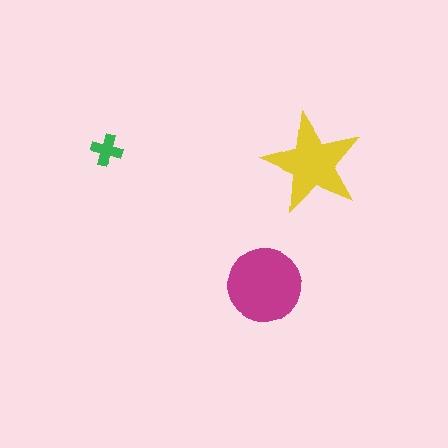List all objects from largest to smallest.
The magenta circle, the yellow star, the green cross.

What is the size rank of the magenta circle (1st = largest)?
1st.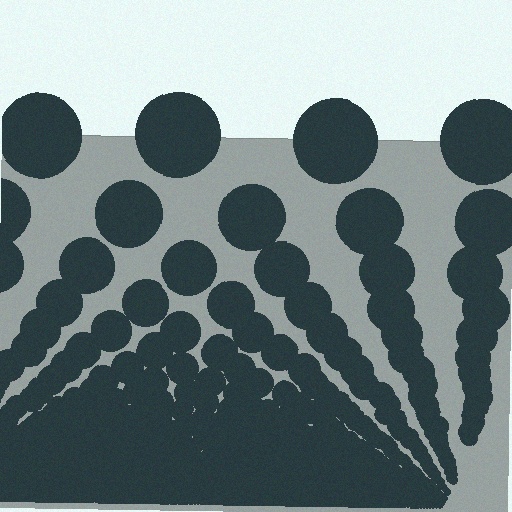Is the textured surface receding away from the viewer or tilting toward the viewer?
The surface appears to tilt toward the viewer. Texture elements get larger and sparser toward the top.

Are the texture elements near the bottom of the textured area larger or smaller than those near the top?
Smaller. The gradient is inverted — elements near the bottom are smaller and denser.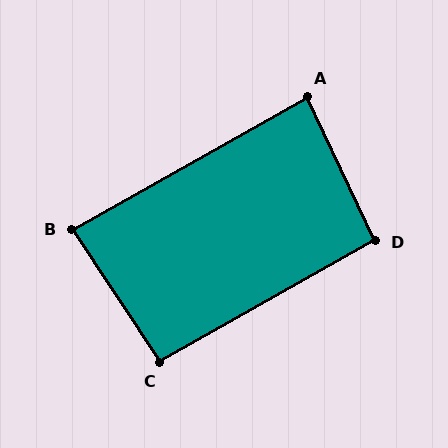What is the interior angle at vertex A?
Approximately 86 degrees (approximately right).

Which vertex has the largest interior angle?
D, at approximately 94 degrees.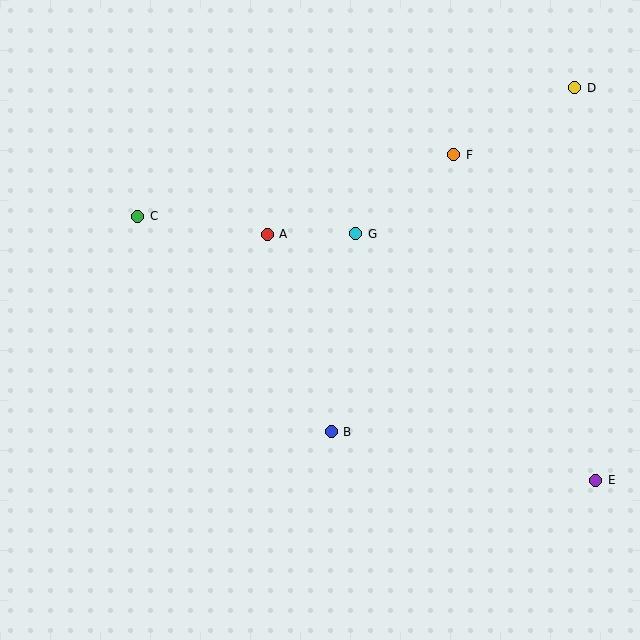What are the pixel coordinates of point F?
Point F is at (454, 155).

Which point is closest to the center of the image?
Point G at (356, 234) is closest to the center.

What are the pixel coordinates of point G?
Point G is at (356, 234).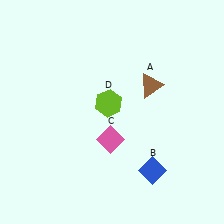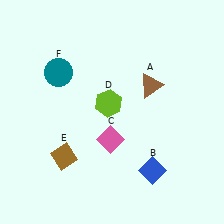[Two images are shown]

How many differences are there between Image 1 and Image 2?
There are 2 differences between the two images.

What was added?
A brown diamond (E), a teal circle (F) were added in Image 2.